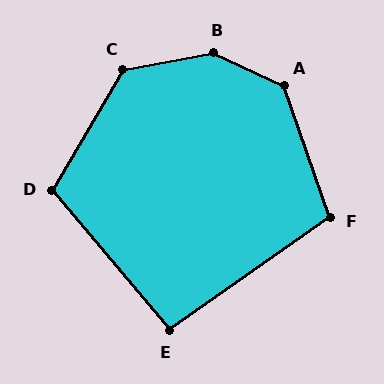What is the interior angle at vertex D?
Approximately 109 degrees (obtuse).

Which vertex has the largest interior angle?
B, at approximately 145 degrees.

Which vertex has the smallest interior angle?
E, at approximately 95 degrees.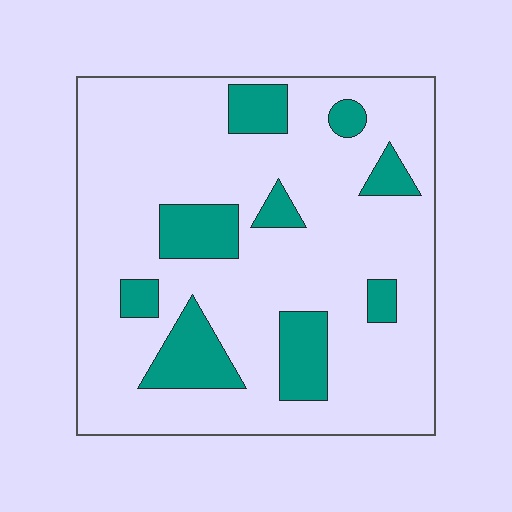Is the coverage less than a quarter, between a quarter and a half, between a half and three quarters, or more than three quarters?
Less than a quarter.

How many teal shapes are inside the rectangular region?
9.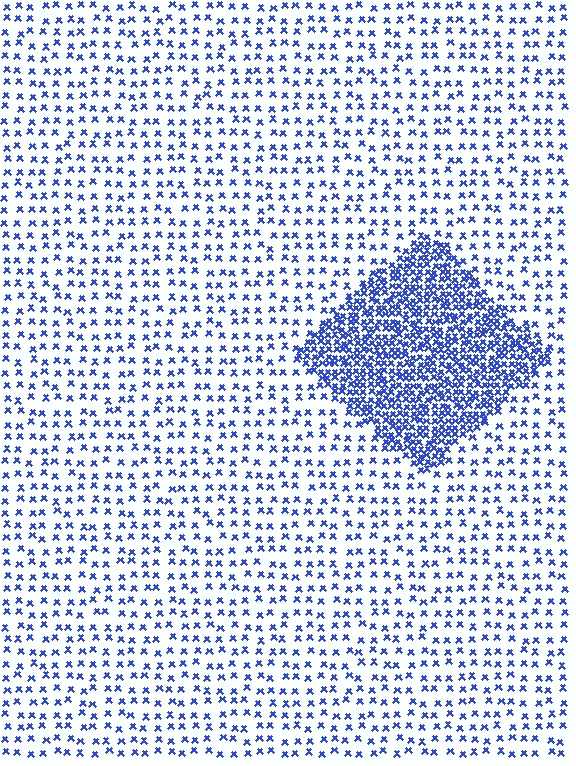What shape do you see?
I see a diamond.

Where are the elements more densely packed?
The elements are more densely packed inside the diamond boundary.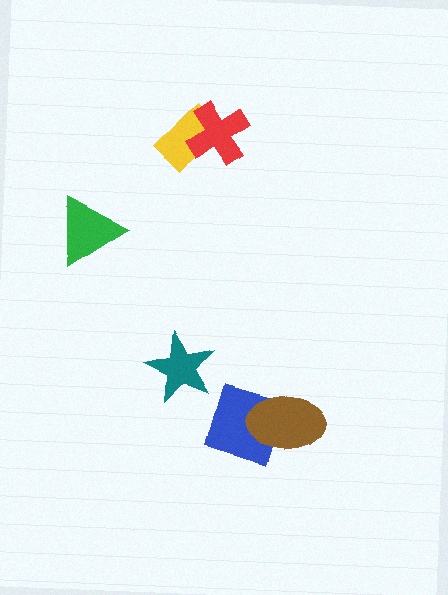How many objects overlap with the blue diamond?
1 object overlaps with the blue diamond.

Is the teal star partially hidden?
No, no other shape covers it.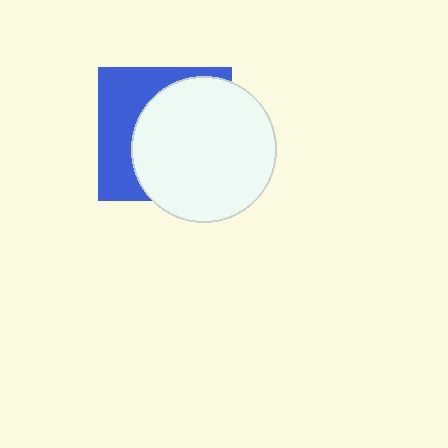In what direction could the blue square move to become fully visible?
The blue square could move left. That would shift it out from behind the white circle entirely.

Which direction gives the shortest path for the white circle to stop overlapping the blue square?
Moving right gives the shortest separation.